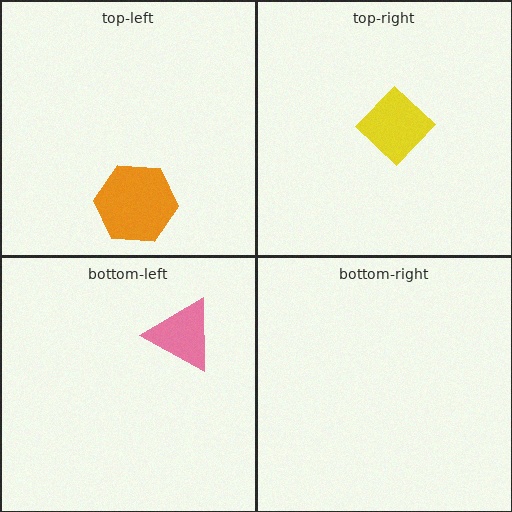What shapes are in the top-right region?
The yellow diamond.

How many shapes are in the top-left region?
1.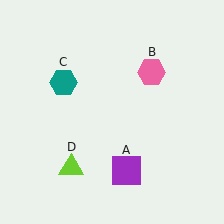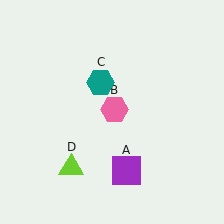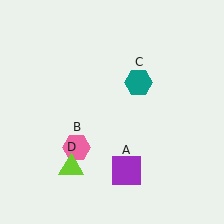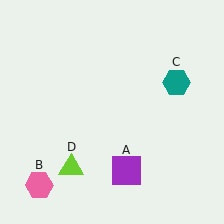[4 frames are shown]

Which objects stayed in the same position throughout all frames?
Purple square (object A) and lime triangle (object D) remained stationary.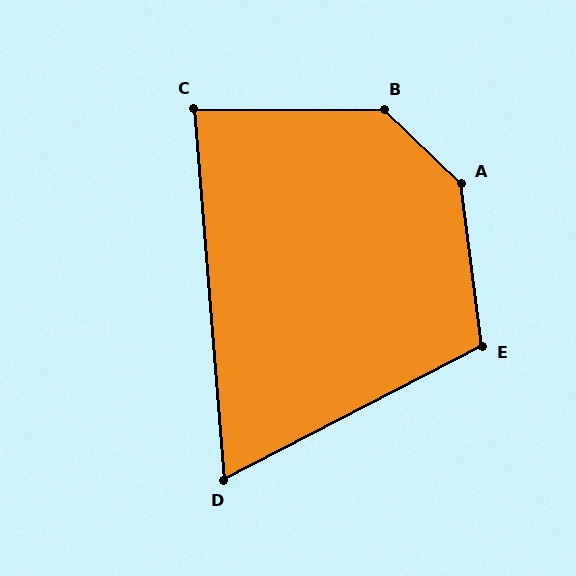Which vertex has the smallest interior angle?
D, at approximately 67 degrees.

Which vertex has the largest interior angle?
A, at approximately 141 degrees.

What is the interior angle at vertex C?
Approximately 85 degrees (approximately right).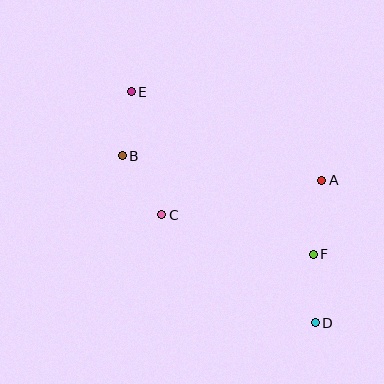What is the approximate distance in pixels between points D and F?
The distance between D and F is approximately 68 pixels.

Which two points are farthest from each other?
Points D and E are farthest from each other.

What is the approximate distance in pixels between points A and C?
The distance between A and C is approximately 164 pixels.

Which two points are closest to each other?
Points B and E are closest to each other.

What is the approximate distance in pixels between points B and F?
The distance between B and F is approximately 215 pixels.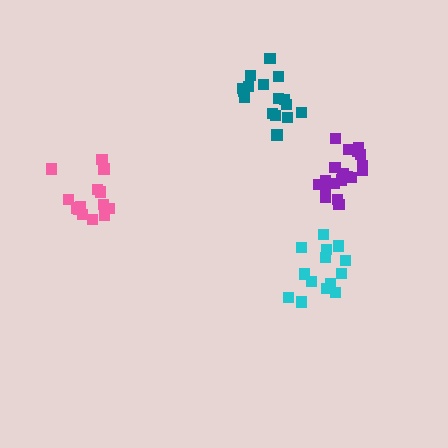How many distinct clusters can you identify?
There are 4 distinct clusters.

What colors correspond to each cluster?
The clusters are colored: cyan, teal, pink, purple.